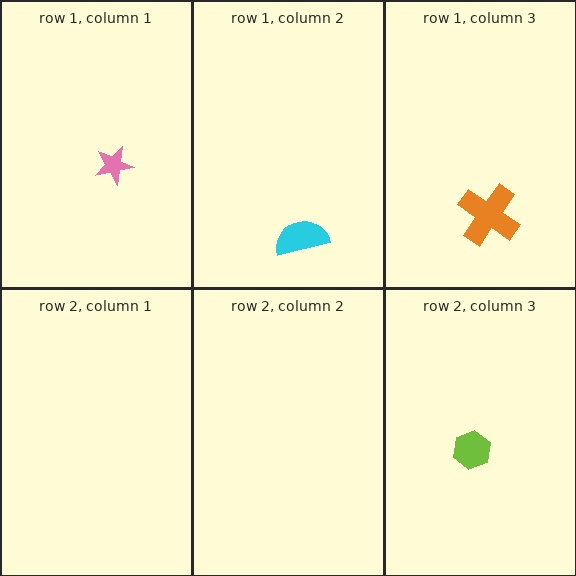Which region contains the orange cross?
The row 1, column 3 region.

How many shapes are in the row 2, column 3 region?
1.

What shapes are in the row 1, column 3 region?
The orange cross.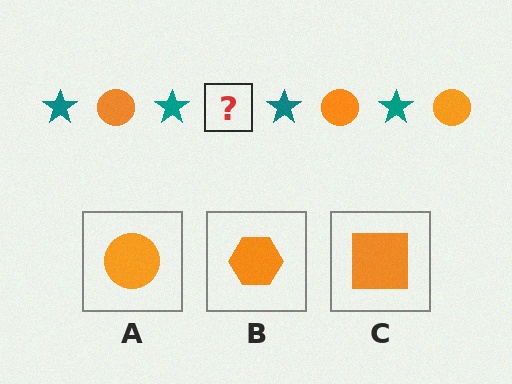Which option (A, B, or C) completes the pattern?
A.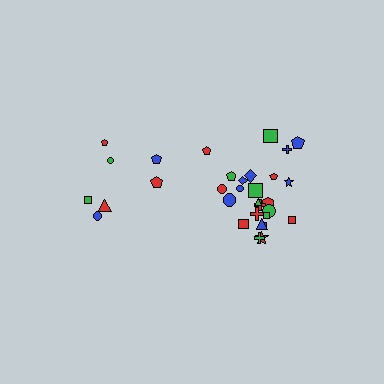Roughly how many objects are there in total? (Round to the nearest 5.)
Roughly 30 objects in total.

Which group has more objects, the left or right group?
The right group.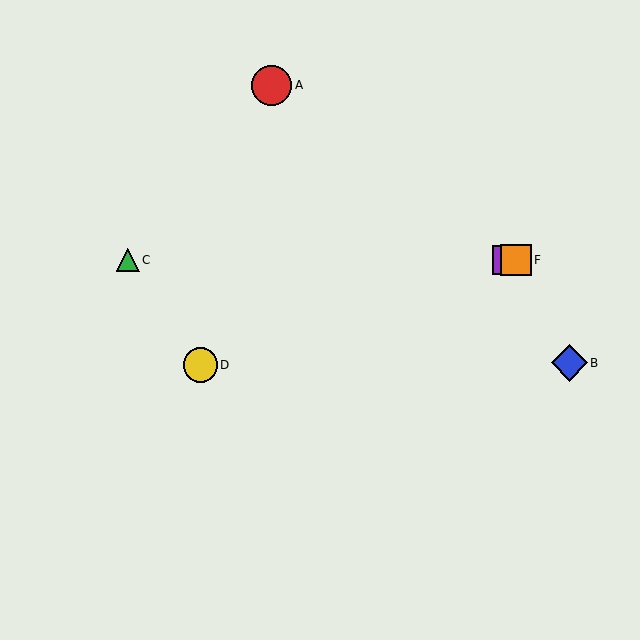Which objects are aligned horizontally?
Objects C, E, F are aligned horizontally.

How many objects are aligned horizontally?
3 objects (C, E, F) are aligned horizontally.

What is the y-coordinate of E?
Object E is at y≈260.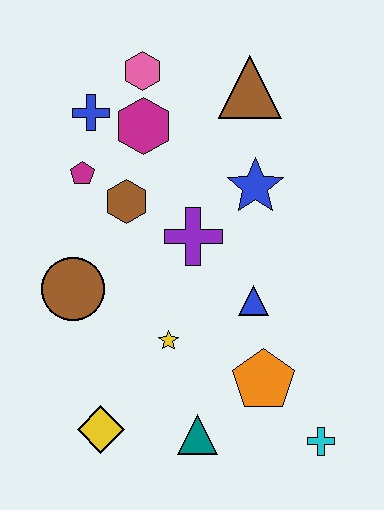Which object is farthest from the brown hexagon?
The cyan cross is farthest from the brown hexagon.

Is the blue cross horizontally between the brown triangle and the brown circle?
Yes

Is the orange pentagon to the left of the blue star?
No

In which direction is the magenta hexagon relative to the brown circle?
The magenta hexagon is above the brown circle.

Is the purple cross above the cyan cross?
Yes